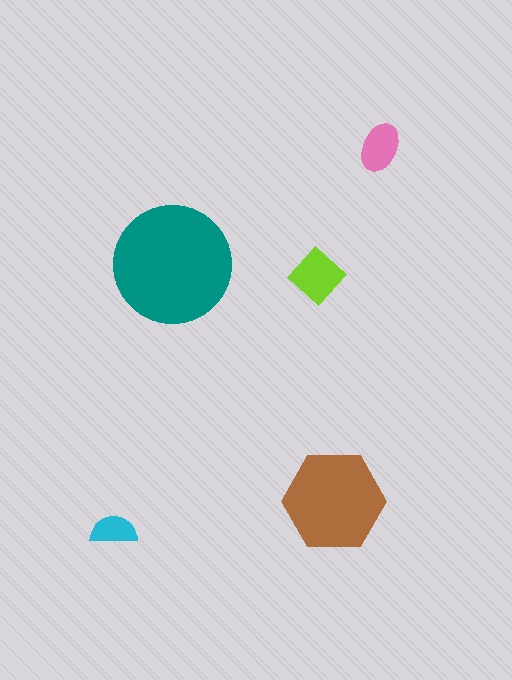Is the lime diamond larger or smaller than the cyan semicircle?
Larger.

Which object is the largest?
The teal circle.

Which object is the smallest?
The cyan semicircle.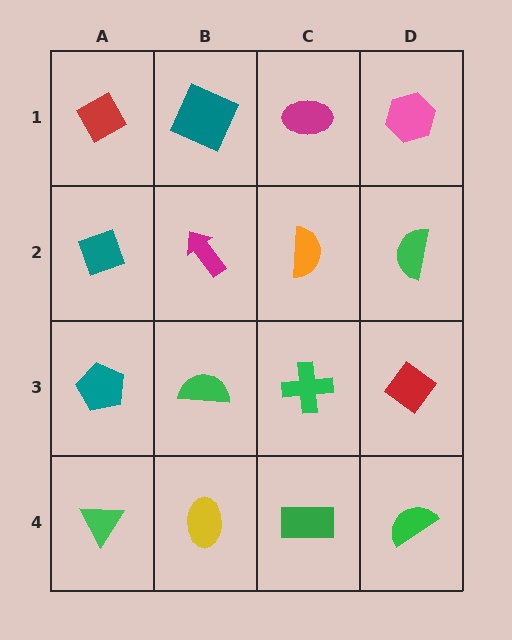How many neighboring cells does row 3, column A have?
3.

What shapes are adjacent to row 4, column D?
A red diamond (row 3, column D), a green rectangle (row 4, column C).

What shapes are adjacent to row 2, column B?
A teal square (row 1, column B), a green semicircle (row 3, column B), a teal diamond (row 2, column A), an orange semicircle (row 2, column C).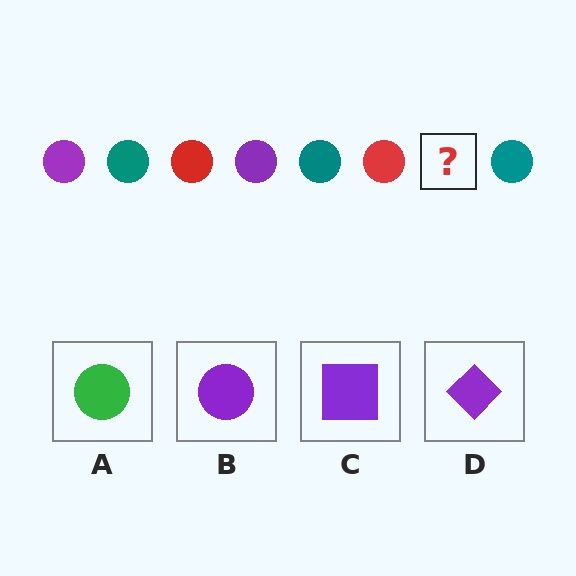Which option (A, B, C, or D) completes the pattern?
B.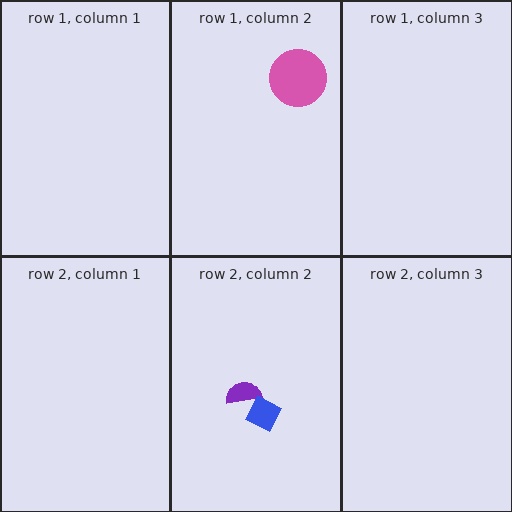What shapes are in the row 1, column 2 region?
The pink circle.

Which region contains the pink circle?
The row 1, column 2 region.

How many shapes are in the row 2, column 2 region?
2.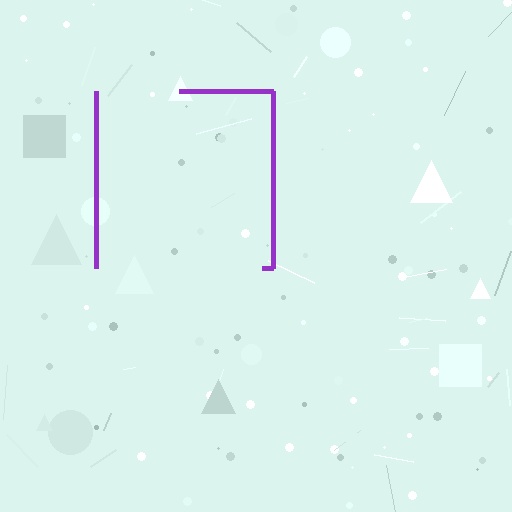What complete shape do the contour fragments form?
The contour fragments form a square.